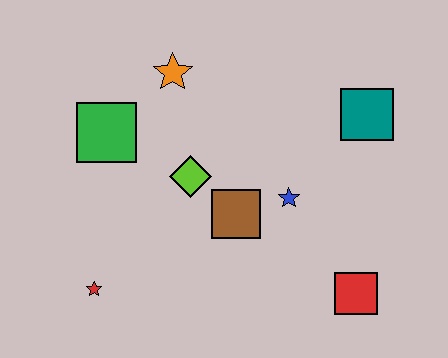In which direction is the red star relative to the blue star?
The red star is to the left of the blue star.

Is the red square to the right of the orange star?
Yes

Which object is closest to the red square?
The blue star is closest to the red square.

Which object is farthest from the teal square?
The red star is farthest from the teal square.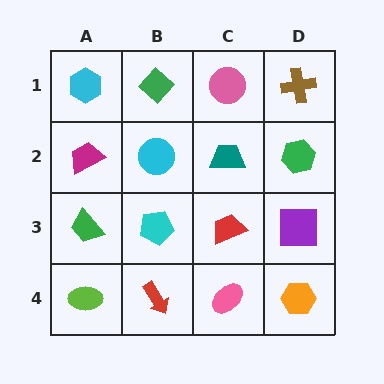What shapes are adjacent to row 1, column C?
A teal trapezoid (row 2, column C), a green diamond (row 1, column B), a brown cross (row 1, column D).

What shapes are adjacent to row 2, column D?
A brown cross (row 1, column D), a purple square (row 3, column D), a teal trapezoid (row 2, column C).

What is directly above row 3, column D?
A green hexagon.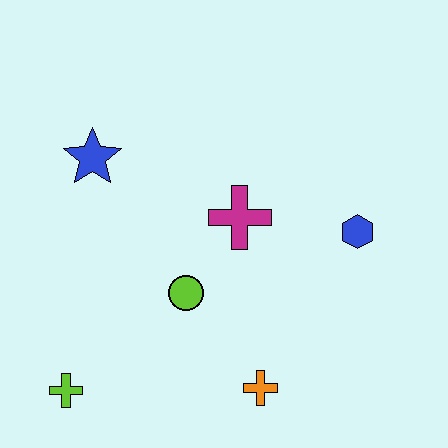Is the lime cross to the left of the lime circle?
Yes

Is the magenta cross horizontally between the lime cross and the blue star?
No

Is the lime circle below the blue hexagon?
Yes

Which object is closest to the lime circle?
The magenta cross is closest to the lime circle.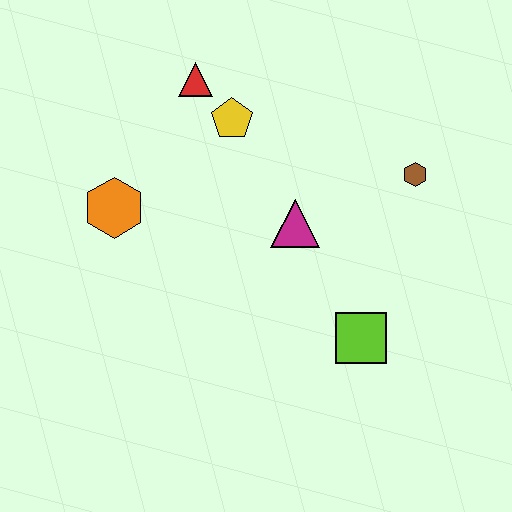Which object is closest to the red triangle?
The yellow pentagon is closest to the red triangle.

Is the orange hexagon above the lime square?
Yes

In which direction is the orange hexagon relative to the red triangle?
The orange hexagon is below the red triangle.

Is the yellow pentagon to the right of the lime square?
No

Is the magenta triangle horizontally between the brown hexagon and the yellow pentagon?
Yes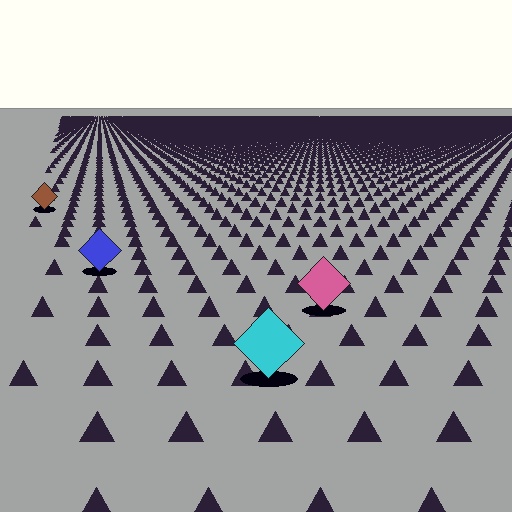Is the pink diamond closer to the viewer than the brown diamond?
Yes. The pink diamond is closer — you can tell from the texture gradient: the ground texture is coarser near it.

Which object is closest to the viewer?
The cyan diamond is closest. The texture marks near it are larger and more spread out.